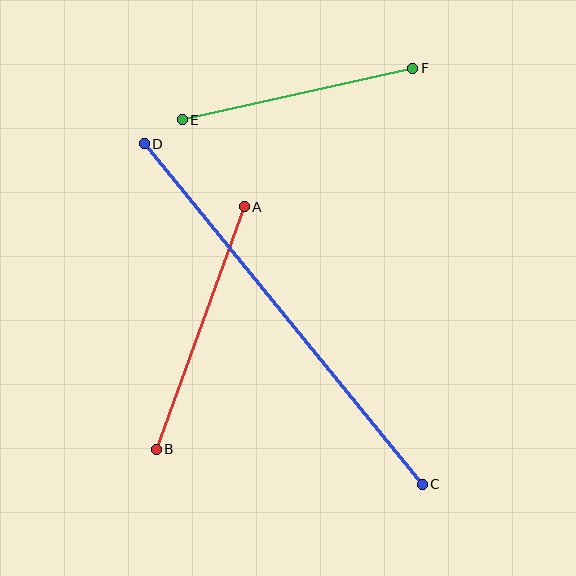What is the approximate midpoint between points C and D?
The midpoint is at approximately (283, 314) pixels.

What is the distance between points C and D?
The distance is approximately 440 pixels.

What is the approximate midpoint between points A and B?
The midpoint is at approximately (200, 328) pixels.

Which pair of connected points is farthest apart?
Points C and D are farthest apart.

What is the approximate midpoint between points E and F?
The midpoint is at approximately (298, 94) pixels.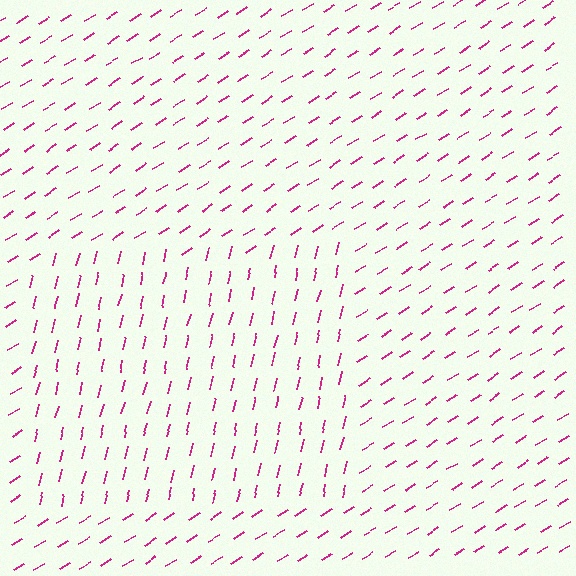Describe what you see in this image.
The image is filled with small magenta line segments. A rectangle region in the image has lines oriented differently from the surrounding lines, creating a visible texture boundary.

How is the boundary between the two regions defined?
The boundary is defined purely by a change in line orientation (approximately 45 degrees difference). All lines are the same color and thickness.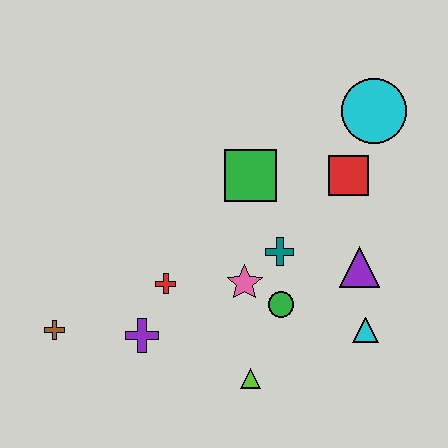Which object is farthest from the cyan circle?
The brown cross is farthest from the cyan circle.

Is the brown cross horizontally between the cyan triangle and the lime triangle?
No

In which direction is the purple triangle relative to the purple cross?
The purple triangle is to the right of the purple cross.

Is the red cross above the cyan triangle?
Yes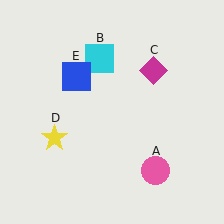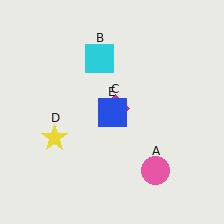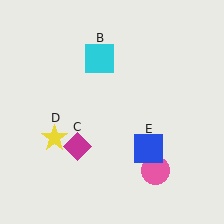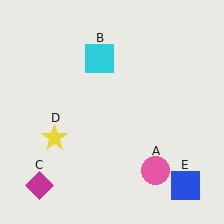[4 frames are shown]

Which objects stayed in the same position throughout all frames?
Pink circle (object A) and cyan square (object B) and yellow star (object D) remained stationary.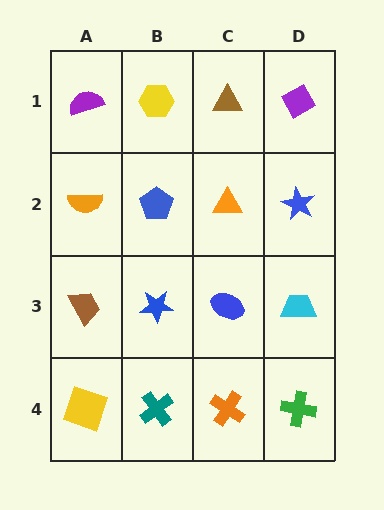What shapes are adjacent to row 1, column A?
An orange semicircle (row 2, column A), a yellow hexagon (row 1, column B).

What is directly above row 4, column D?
A cyan trapezoid.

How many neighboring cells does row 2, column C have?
4.